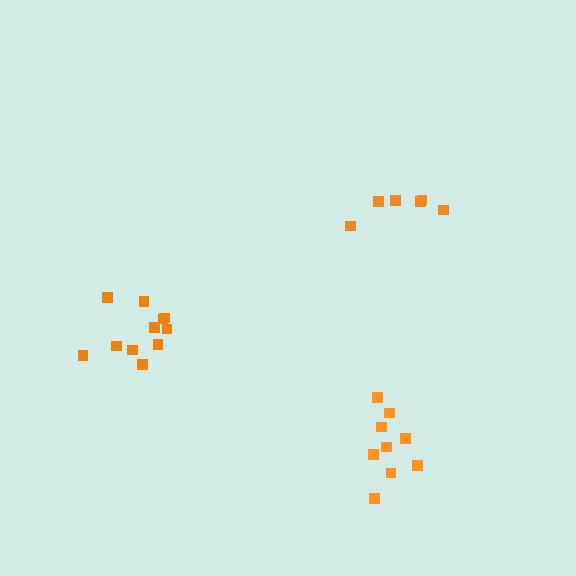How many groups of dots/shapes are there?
There are 3 groups.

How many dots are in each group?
Group 1: 6 dots, Group 2: 9 dots, Group 3: 11 dots (26 total).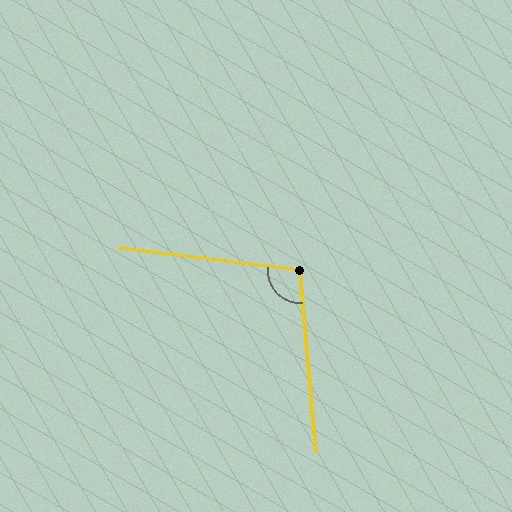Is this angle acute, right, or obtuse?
It is obtuse.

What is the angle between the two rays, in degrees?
Approximately 102 degrees.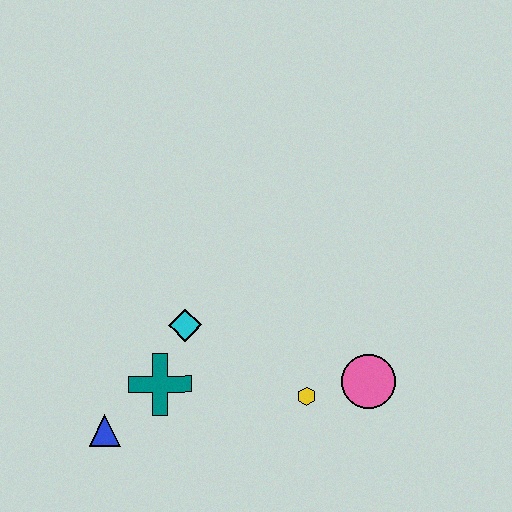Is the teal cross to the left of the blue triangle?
No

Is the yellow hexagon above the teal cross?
No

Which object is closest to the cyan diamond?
The teal cross is closest to the cyan diamond.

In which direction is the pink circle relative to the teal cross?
The pink circle is to the right of the teal cross.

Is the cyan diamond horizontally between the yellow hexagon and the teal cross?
Yes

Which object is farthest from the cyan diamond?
The pink circle is farthest from the cyan diamond.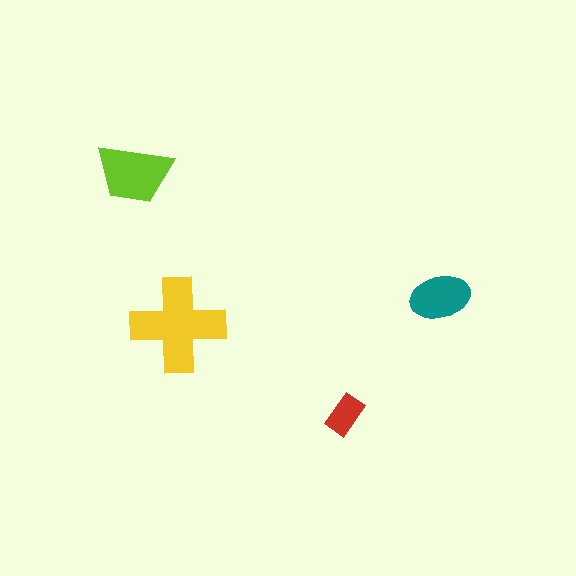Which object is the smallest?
The red rectangle.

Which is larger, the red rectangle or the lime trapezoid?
The lime trapezoid.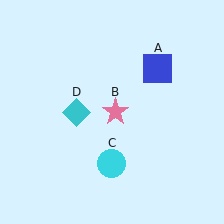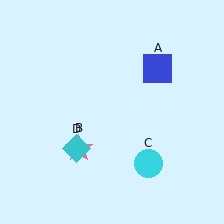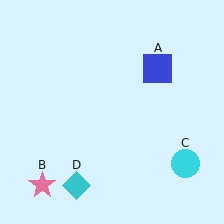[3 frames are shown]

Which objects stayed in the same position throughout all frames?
Blue square (object A) remained stationary.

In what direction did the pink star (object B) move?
The pink star (object B) moved down and to the left.